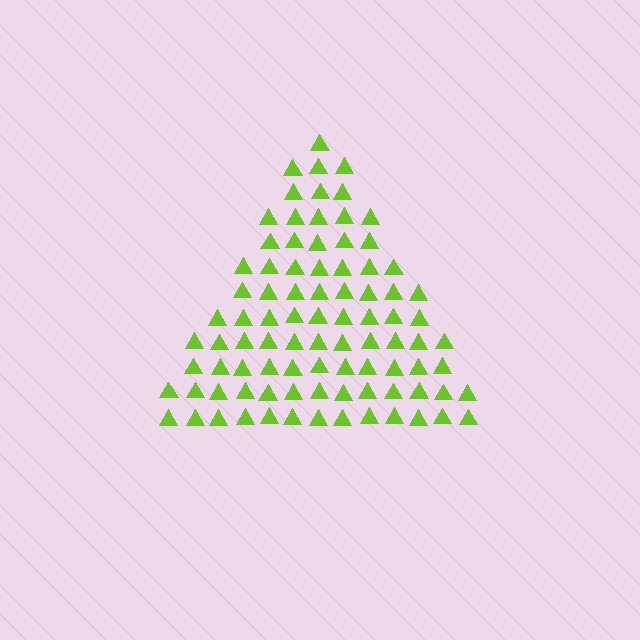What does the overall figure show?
The overall figure shows a triangle.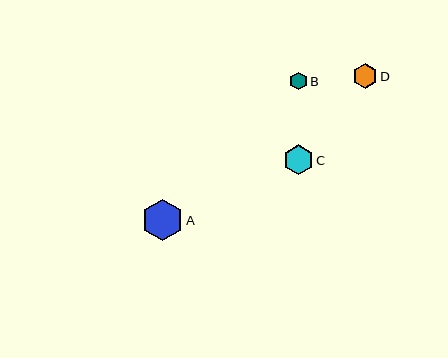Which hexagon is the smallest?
Hexagon B is the smallest with a size of approximately 18 pixels.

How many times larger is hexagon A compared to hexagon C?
Hexagon A is approximately 1.4 times the size of hexagon C.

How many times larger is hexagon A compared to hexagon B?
Hexagon A is approximately 2.4 times the size of hexagon B.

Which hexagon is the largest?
Hexagon A is the largest with a size of approximately 42 pixels.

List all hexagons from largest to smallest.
From largest to smallest: A, C, D, B.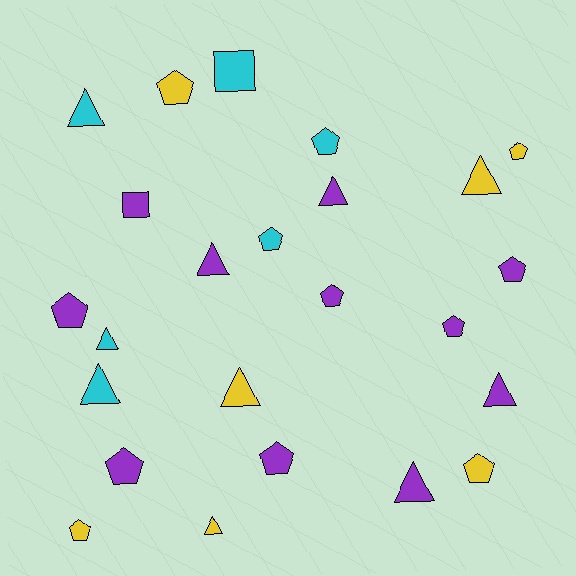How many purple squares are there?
There is 1 purple square.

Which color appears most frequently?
Purple, with 11 objects.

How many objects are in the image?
There are 24 objects.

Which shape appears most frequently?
Pentagon, with 12 objects.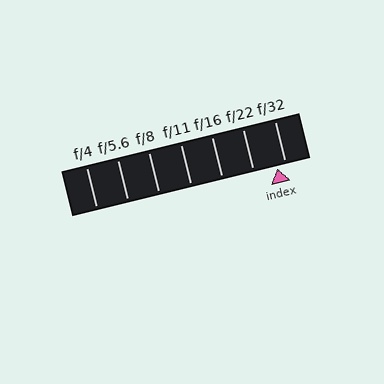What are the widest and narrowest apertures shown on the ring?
The widest aperture shown is f/4 and the narrowest is f/32.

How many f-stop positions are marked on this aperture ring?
There are 7 f-stop positions marked.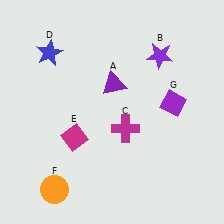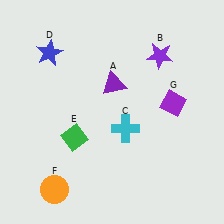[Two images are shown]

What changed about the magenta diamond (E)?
In Image 1, E is magenta. In Image 2, it changed to green.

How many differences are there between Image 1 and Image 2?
There are 2 differences between the two images.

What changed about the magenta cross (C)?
In Image 1, C is magenta. In Image 2, it changed to cyan.